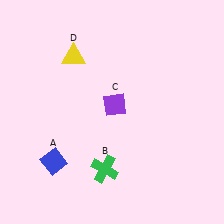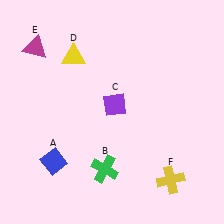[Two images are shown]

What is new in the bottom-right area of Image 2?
A yellow cross (F) was added in the bottom-right area of Image 2.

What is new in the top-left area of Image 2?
A magenta triangle (E) was added in the top-left area of Image 2.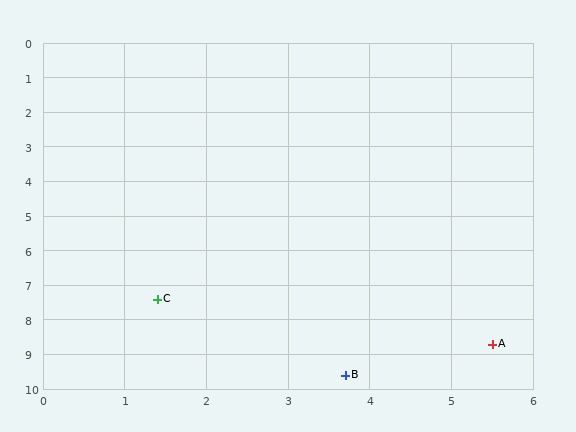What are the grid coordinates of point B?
Point B is at approximately (3.7, 9.6).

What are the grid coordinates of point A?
Point A is at approximately (5.5, 8.7).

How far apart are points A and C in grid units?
Points A and C are about 4.3 grid units apart.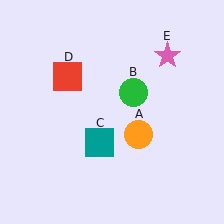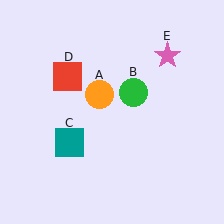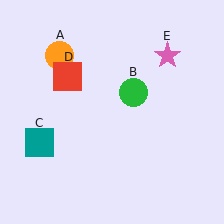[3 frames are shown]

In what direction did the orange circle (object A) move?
The orange circle (object A) moved up and to the left.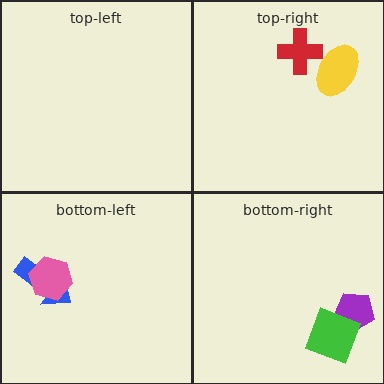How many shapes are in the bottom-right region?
2.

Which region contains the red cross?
The top-right region.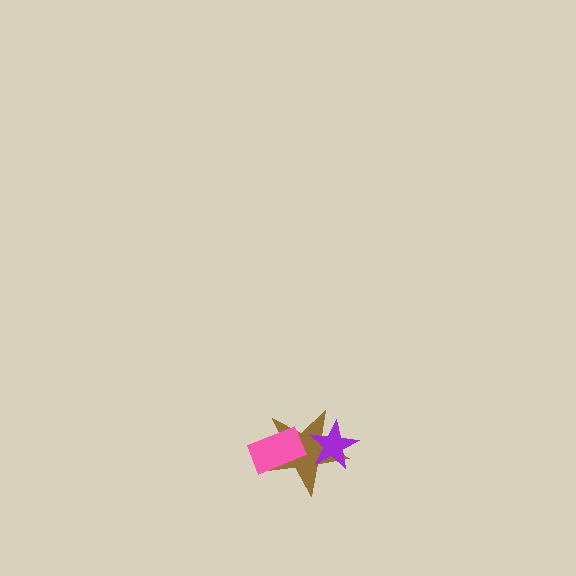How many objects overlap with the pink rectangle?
1 object overlaps with the pink rectangle.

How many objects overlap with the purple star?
1 object overlaps with the purple star.